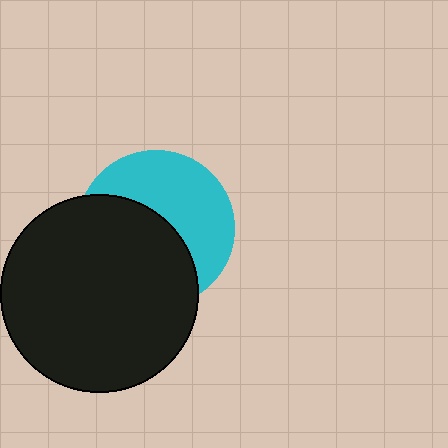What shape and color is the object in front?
The object in front is a black circle.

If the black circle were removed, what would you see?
You would see the complete cyan circle.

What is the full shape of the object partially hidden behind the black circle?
The partially hidden object is a cyan circle.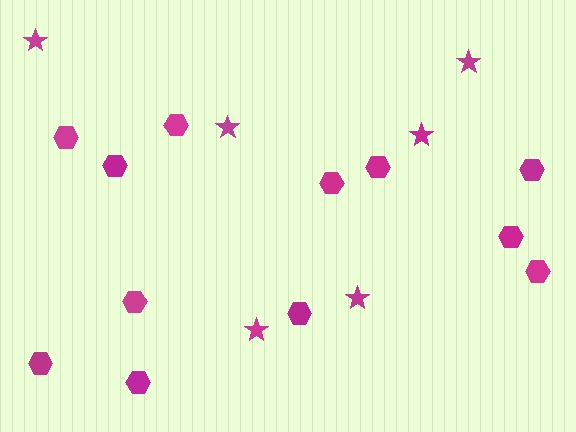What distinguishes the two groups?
There are 2 groups: one group of hexagons (12) and one group of stars (6).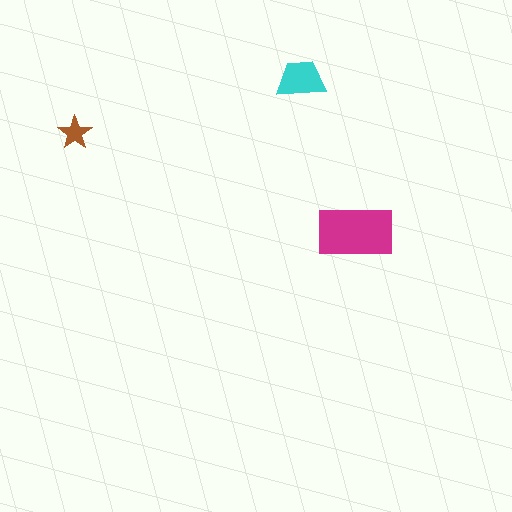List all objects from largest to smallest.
The magenta rectangle, the cyan trapezoid, the brown star.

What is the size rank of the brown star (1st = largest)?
3rd.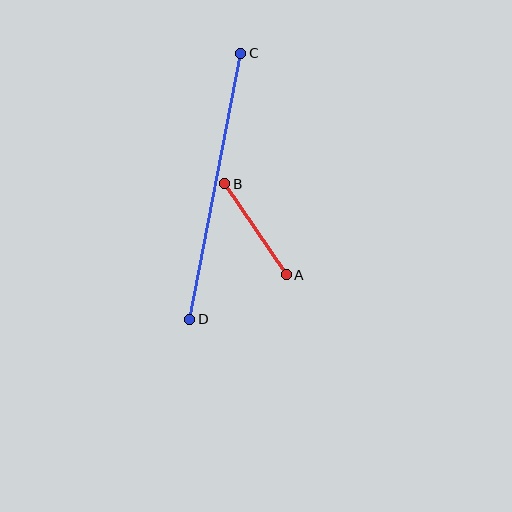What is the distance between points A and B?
The distance is approximately 110 pixels.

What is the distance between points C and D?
The distance is approximately 271 pixels.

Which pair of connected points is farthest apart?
Points C and D are farthest apart.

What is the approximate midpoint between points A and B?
The midpoint is at approximately (256, 229) pixels.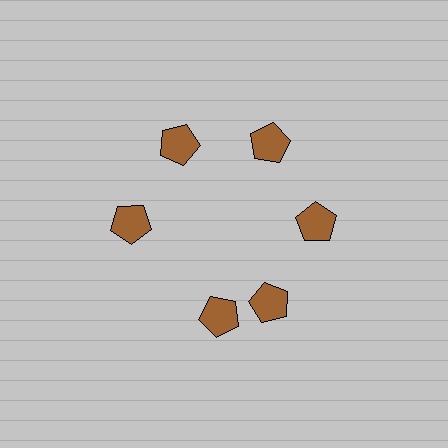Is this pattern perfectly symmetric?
No. The 6 brown pentagons are arranged in a ring, but one element near the 7 o'clock position is rotated out of alignment along the ring, breaking the 6-fold rotational symmetry.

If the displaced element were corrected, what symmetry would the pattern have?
It would have 6-fold rotational symmetry — the pattern would map onto itself every 60 degrees.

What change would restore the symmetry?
The symmetry would be restored by rotating it back into even spacing with its neighbors so that all 6 pentagons sit at equal angles and equal distance from the center.